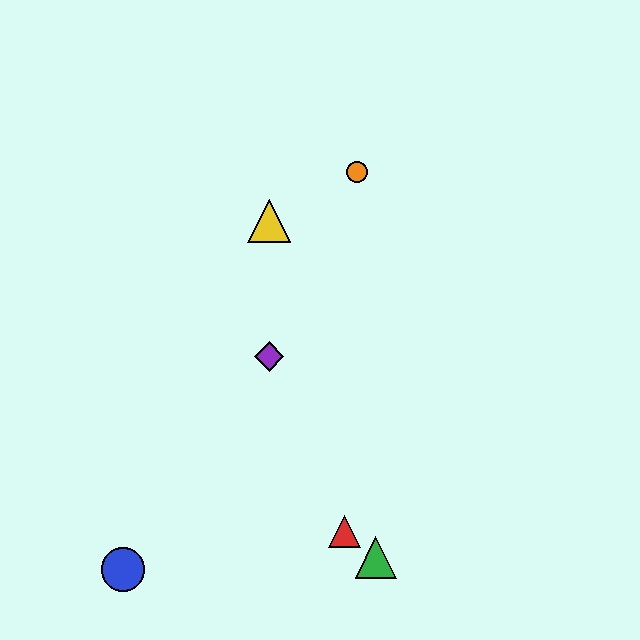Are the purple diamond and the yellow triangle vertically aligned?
Yes, both are at x≈269.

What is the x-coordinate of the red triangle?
The red triangle is at x≈344.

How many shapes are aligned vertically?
2 shapes (the yellow triangle, the purple diamond) are aligned vertically.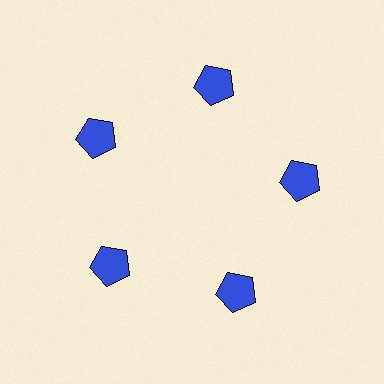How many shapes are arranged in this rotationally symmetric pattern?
There are 5 shapes, arranged in 5 groups of 1.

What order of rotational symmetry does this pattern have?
This pattern has 5-fold rotational symmetry.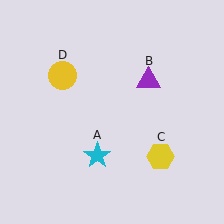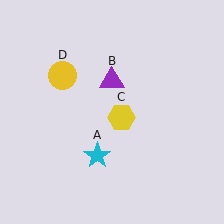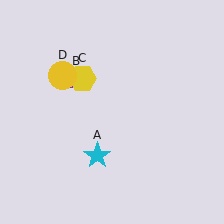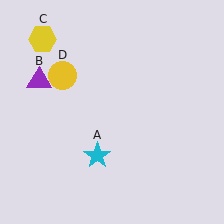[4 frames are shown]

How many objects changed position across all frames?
2 objects changed position: purple triangle (object B), yellow hexagon (object C).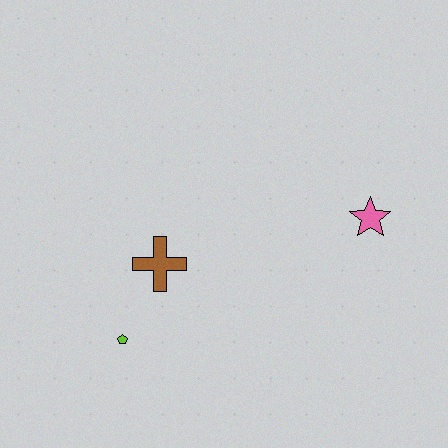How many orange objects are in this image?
There are no orange objects.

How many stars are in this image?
There is 1 star.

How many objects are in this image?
There are 3 objects.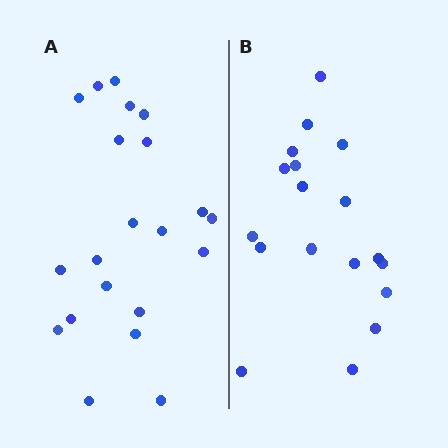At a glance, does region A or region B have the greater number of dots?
Region A (the left region) has more dots.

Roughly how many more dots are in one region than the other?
Region A has just a few more — roughly 2 or 3 more dots than region B.